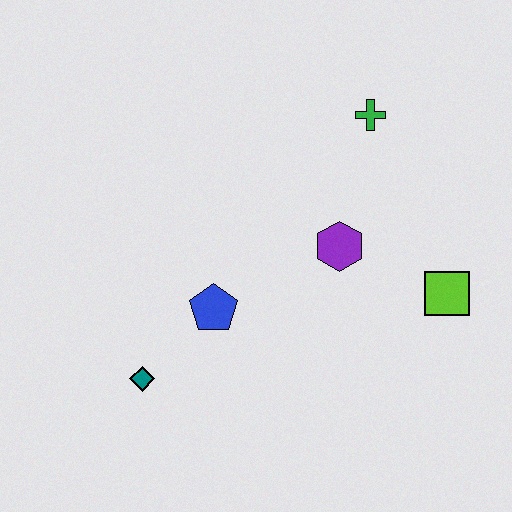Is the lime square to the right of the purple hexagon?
Yes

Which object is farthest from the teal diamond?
The green cross is farthest from the teal diamond.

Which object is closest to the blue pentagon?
The teal diamond is closest to the blue pentagon.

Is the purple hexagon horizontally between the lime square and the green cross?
No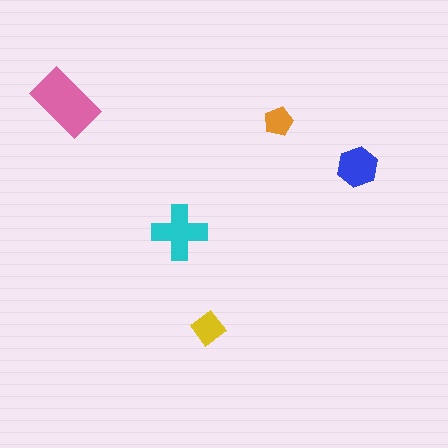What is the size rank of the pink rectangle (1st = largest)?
1st.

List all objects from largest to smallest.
The pink rectangle, the cyan cross, the blue hexagon, the yellow diamond, the orange pentagon.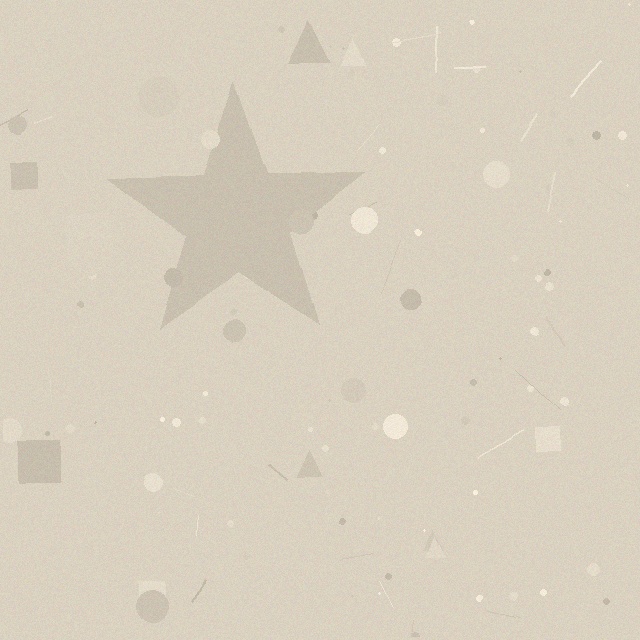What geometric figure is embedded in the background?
A star is embedded in the background.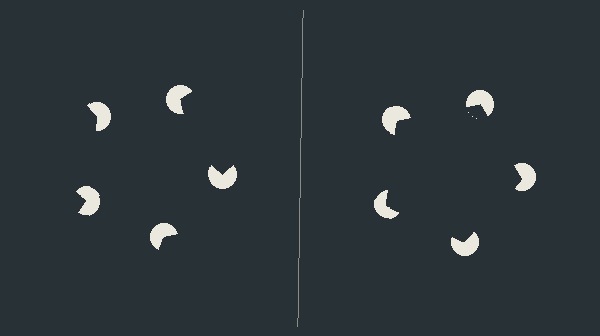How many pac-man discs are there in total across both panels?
10 — 5 on each side.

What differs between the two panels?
The pac-man discs are positioned identically on both sides; only the wedge orientations differ. On the right they align to a pentagon; on the left they are misaligned.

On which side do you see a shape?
An illusory pentagon appears on the right side. On the left side the wedge cuts are rotated, so no coherent shape forms.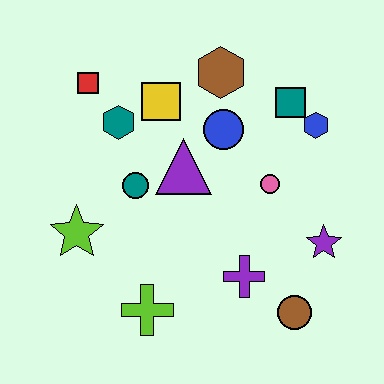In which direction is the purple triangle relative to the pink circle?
The purple triangle is to the left of the pink circle.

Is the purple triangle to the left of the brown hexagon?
Yes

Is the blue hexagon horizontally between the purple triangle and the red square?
No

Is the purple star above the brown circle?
Yes